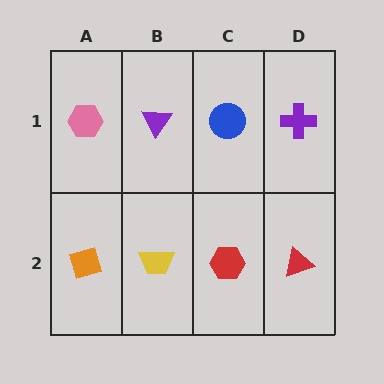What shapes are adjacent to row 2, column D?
A purple cross (row 1, column D), a red hexagon (row 2, column C).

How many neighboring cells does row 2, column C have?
3.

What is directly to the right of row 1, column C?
A purple cross.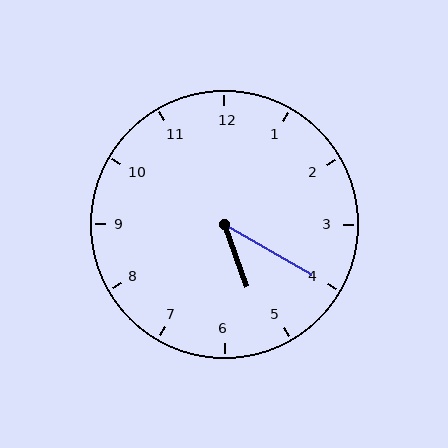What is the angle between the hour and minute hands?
Approximately 40 degrees.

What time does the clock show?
5:20.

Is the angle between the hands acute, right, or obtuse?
It is acute.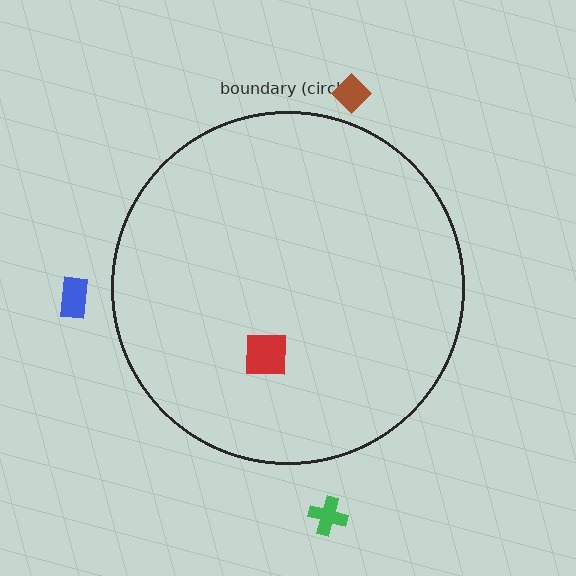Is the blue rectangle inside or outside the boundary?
Outside.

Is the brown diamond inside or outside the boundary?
Outside.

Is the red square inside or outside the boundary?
Inside.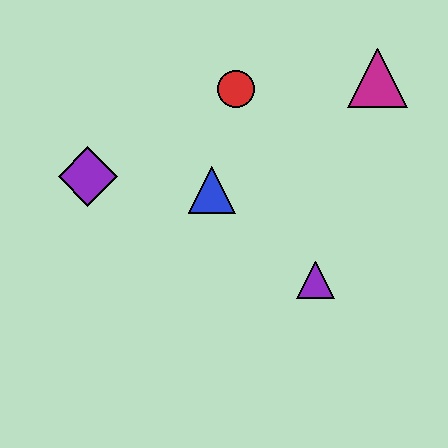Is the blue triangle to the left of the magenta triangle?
Yes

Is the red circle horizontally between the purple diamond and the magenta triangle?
Yes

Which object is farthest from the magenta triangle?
The purple diamond is farthest from the magenta triangle.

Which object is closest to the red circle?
The blue triangle is closest to the red circle.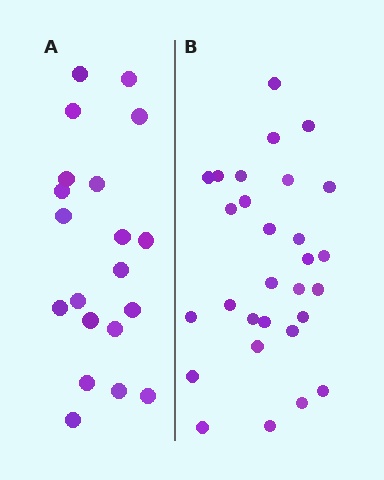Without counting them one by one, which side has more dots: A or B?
Region B (the right region) has more dots.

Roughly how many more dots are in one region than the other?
Region B has roughly 8 or so more dots than region A.